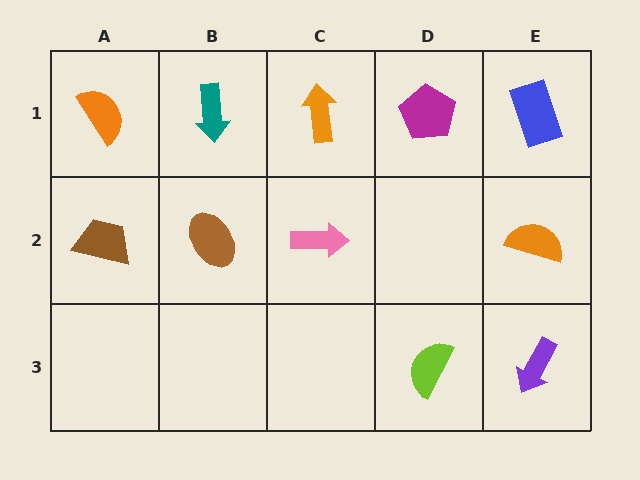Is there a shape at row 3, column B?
No, that cell is empty.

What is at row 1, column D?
A magenta pentagon.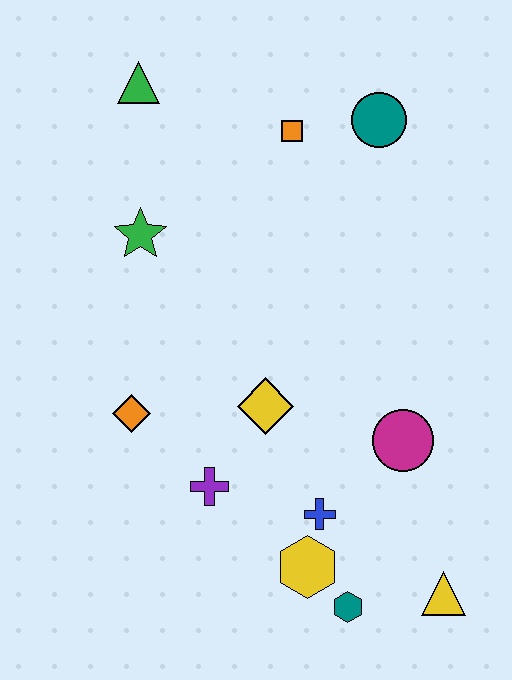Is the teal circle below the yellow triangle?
No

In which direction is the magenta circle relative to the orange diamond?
The magenta circle is to the right of the orange diamond.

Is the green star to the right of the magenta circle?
No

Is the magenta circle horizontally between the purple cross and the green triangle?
No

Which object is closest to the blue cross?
The yellow hexagon is closest to the blue cross.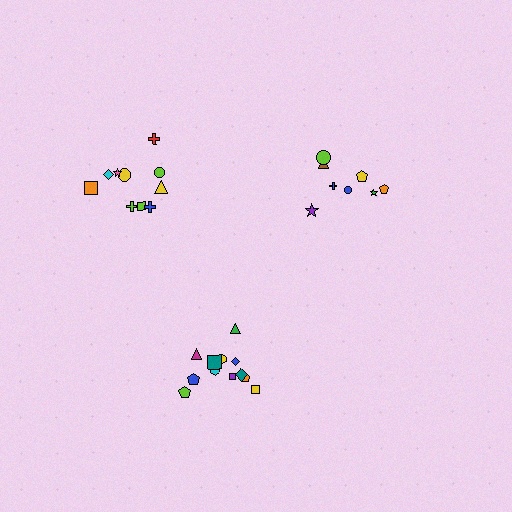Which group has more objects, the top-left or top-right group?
The top-left group.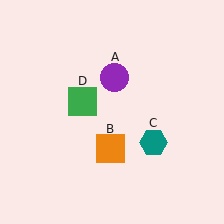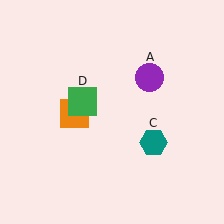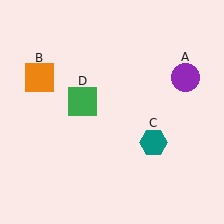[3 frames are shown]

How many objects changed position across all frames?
2 objects changed position: purple circle (object A), orange square (object B).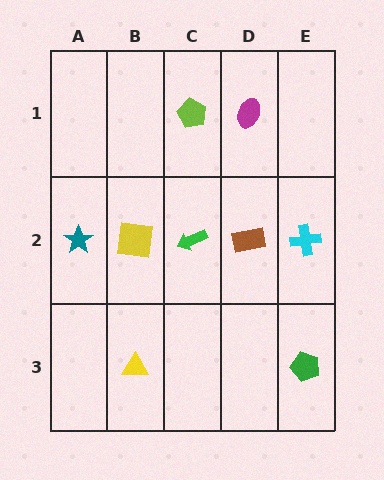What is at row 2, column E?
A cyan cross.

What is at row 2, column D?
A brown rectangle.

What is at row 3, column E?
A green pentagon.